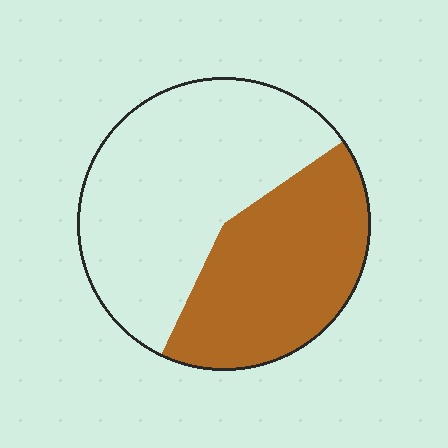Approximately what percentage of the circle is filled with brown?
Approximately 40%.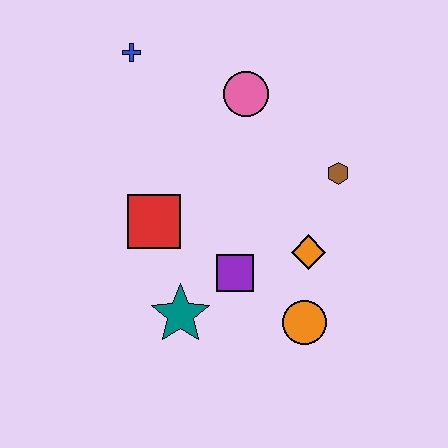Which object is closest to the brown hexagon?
The orange diamond is closest to the brown hexagon.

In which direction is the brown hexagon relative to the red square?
The brown hexagon is to the right of the red square.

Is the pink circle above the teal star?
Yes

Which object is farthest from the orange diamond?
The blue cross is farthest from the orange diamond.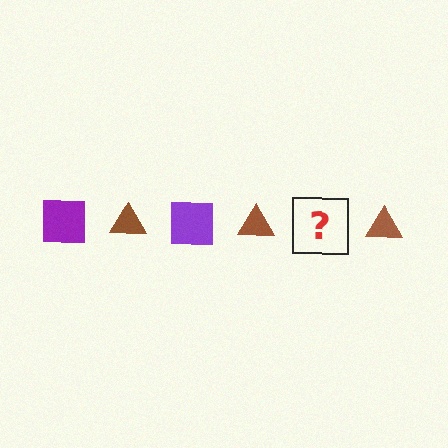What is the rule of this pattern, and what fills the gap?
The rule is that the pattern alternates between purple square and brown triangle. The gap should be filled with a purple square.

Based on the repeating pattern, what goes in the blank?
The blank should be a purple square.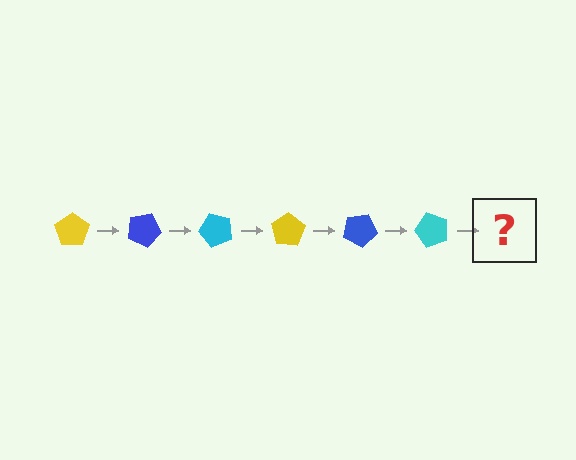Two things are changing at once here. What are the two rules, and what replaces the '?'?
The two rules are that it rotates 25 degrees each step and the color cycles through yellow, blue, and cyan. The '?' should be a yellow pentagon, rotated 150 degrees from the start.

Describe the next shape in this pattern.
It should be a yellow pentagon, rotated 150 degrees from the start.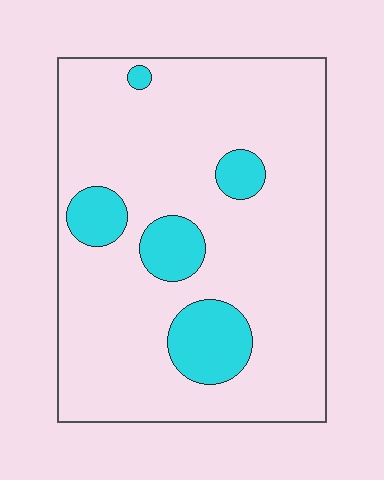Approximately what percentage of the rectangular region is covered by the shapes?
Approximately 15%.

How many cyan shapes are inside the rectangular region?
5.